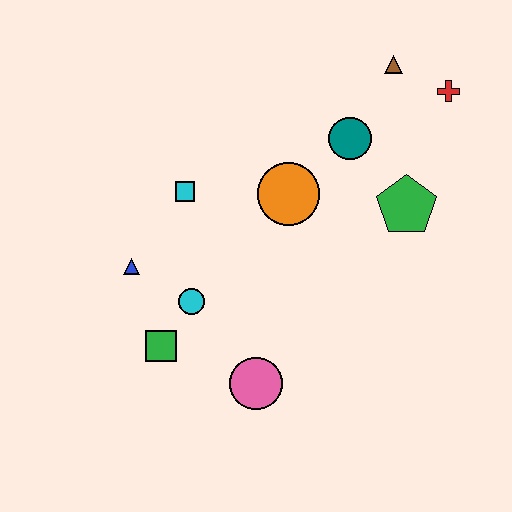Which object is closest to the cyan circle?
The green square is closest to the cyan circle.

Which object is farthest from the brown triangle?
The green square is farthest from the brown triangle.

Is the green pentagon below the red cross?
Yes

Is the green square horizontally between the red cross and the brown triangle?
No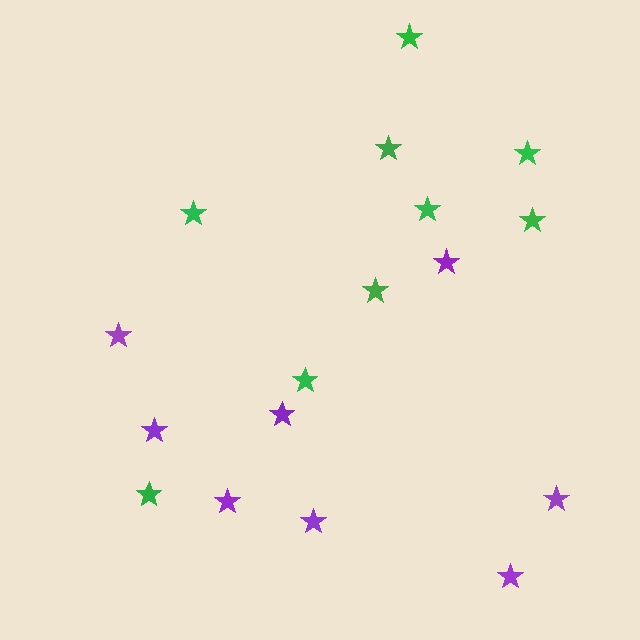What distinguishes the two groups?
There are 2 groups: one group of purple stars (8) and one group of green stars (9).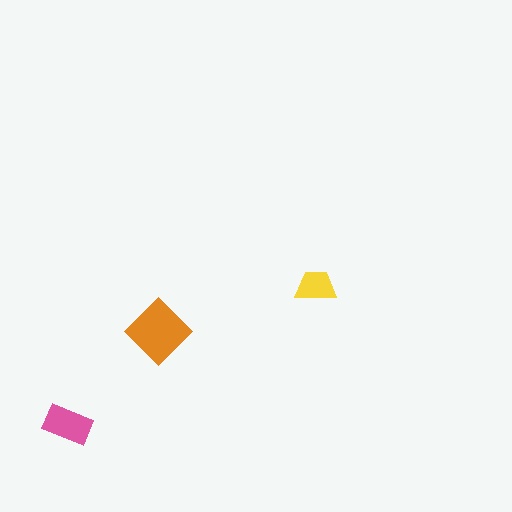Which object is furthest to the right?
The yellow trapezoid is rightmost.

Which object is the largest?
The orange diamond.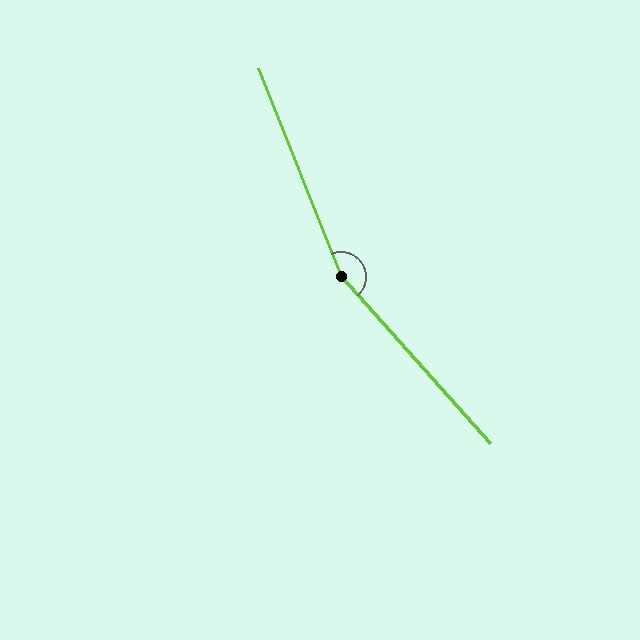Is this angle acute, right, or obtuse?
It is obtuse.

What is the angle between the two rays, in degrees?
Approximately 160 degrees.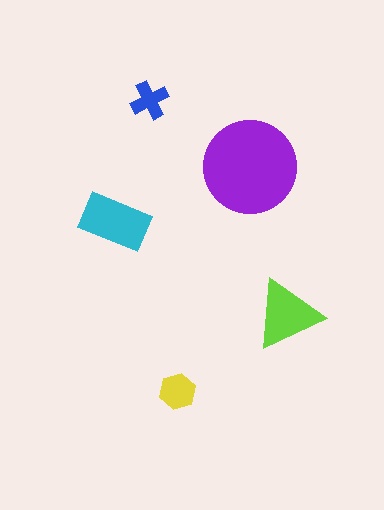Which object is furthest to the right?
The lime triangle is rightmost.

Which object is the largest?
The purple circle.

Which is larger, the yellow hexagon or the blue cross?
The yellow hexagon.